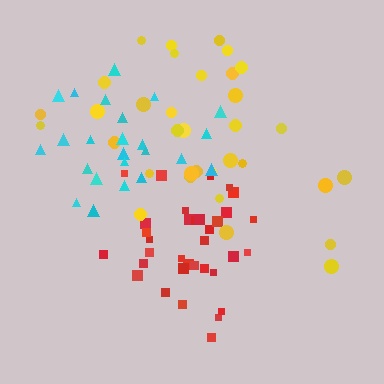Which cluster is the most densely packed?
Red.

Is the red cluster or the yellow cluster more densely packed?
Red.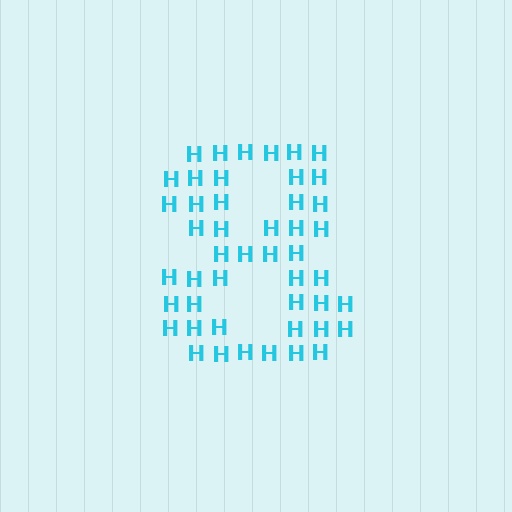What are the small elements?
The small elements are letter H's.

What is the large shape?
The large shape is the digit 8.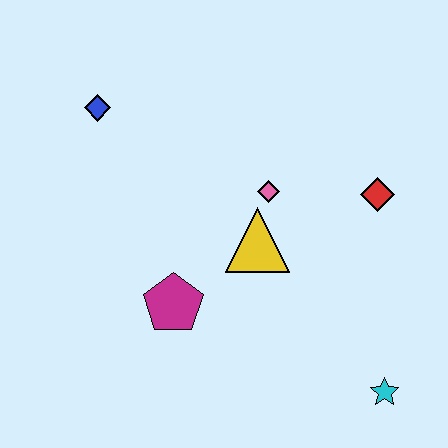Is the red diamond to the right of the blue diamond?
Yes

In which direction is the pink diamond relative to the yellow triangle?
The pink diamond is above the yellow triangle.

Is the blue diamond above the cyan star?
Yes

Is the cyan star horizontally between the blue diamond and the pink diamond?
No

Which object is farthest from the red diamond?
The blue diamond is farthest from the red diamond.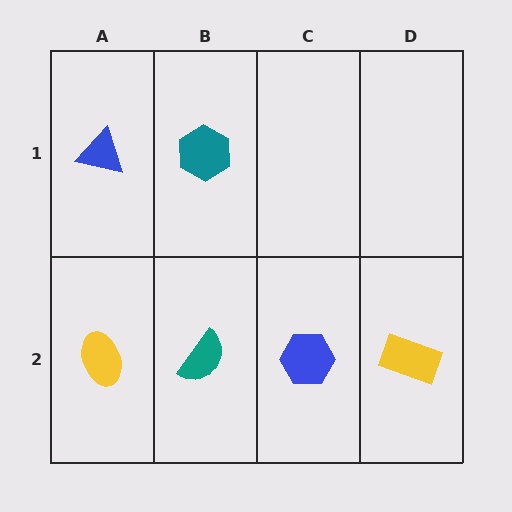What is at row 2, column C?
A blue hexagon.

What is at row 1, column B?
A teal hexagon.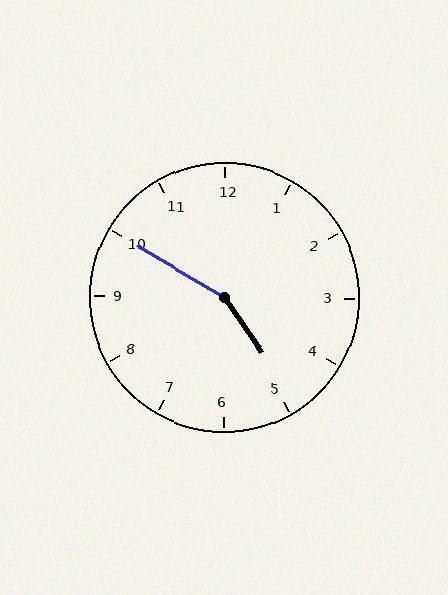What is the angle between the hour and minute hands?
Approximately 155 degrees.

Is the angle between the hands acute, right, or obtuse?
It is obtuse.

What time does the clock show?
4:50.